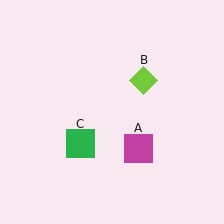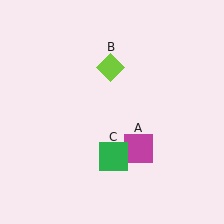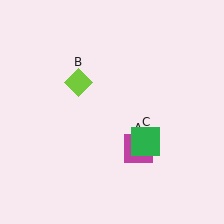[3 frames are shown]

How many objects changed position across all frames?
2 objects changed position: lime diamond (object B), green square (object C).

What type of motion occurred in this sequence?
The lime diamond (object B), green square (object C) rotated counterclockwise around the center of the scene.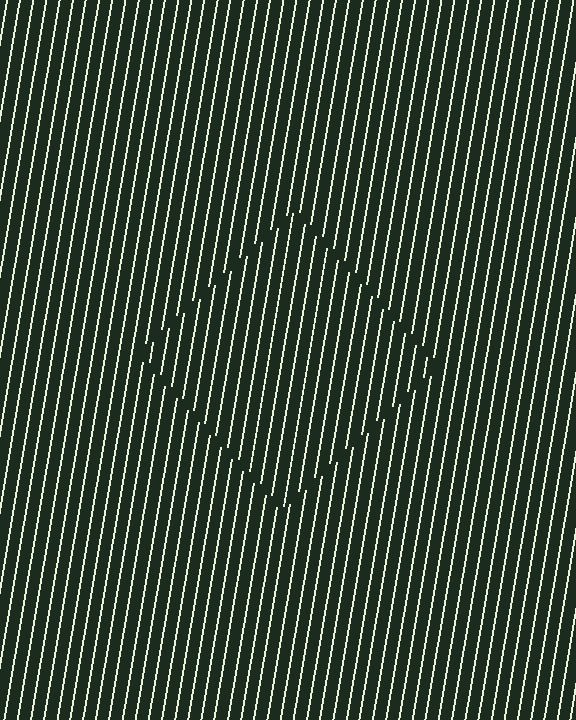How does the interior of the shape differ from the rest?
The interior of the shape contains the same grating, shifted by half a period — the contour is defined by the phase discontinuity where line-ends from the inner and outer gratings abut.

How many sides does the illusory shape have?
4 sides — the line-ends trace a square.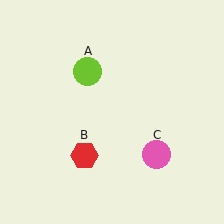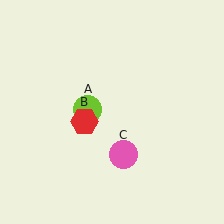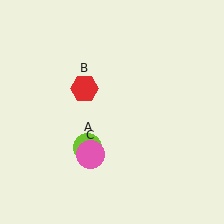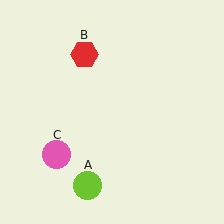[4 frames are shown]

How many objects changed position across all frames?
3 objects changed position: lime circle (object A), red hexagon (object B), pink circle (object C).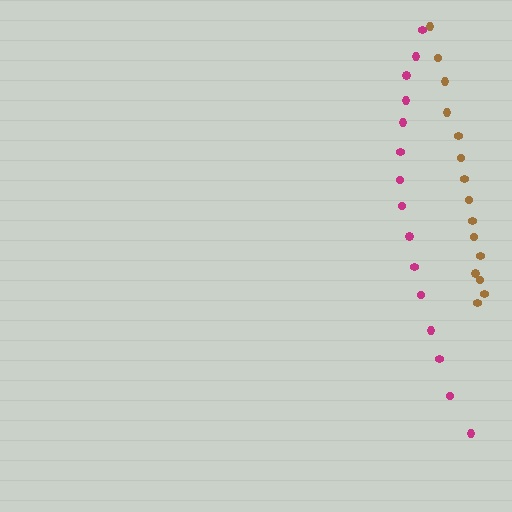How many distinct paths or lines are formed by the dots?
There are 2 distinct paths.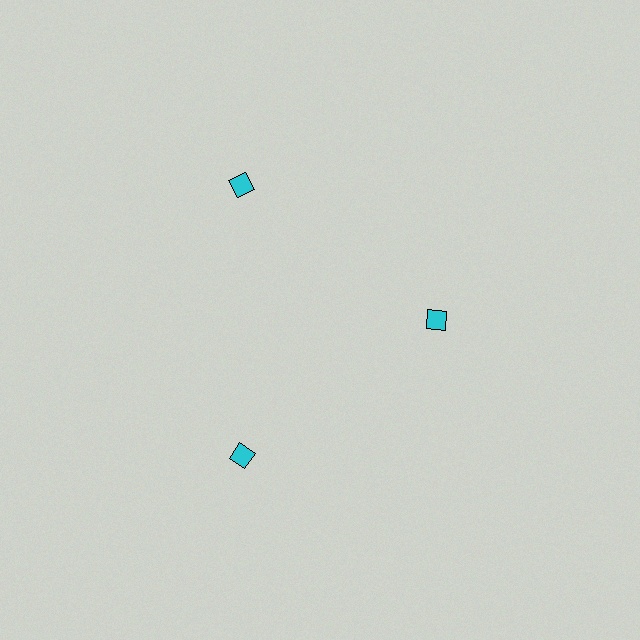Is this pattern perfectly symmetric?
No. The 3 cyan diamonds are arranged in a ring, but one element near the 3 o'clock position is pulled inward toward the center, breaking the 3-fold rotational symmetry.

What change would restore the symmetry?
The symmetry would be restored by moving it outward, back onto the ring so that all 3 diamonds sit at equal angles and equal distance from the center.